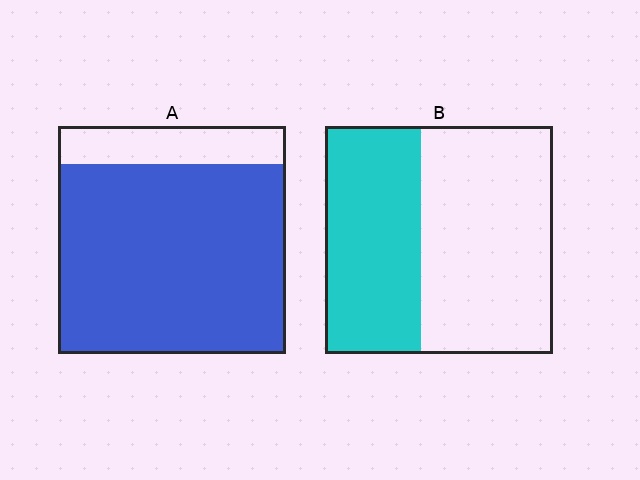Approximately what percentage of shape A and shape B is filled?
A is approximately 85% and B is approximately 40%.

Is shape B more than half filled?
No.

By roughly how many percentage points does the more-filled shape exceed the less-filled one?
By roughly 40 percentage points (A over B).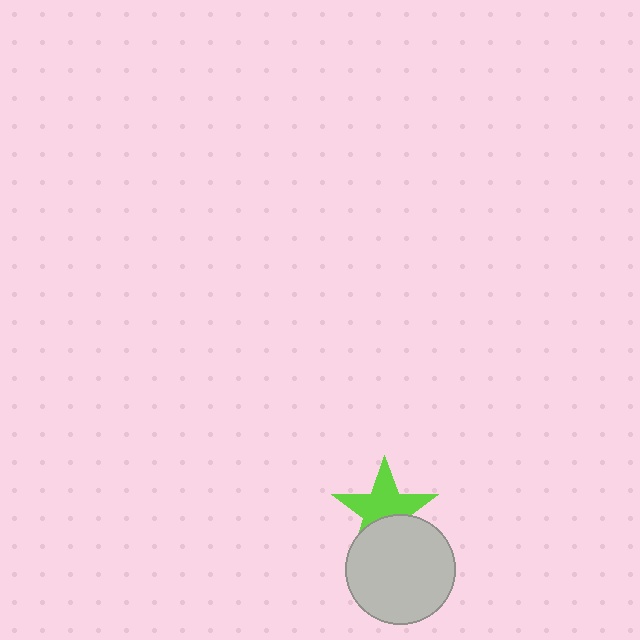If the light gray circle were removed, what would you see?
You would see the complete lime star.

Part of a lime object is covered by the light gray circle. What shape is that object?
It is a star.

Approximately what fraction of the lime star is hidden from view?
Roughly 37% of the lime star is hidden behind the light gray circle.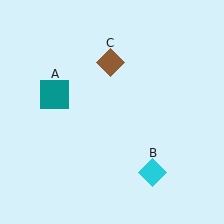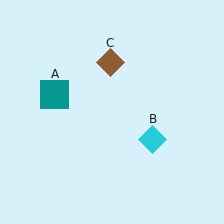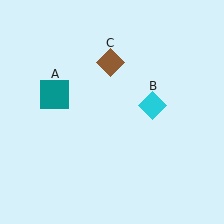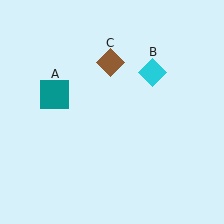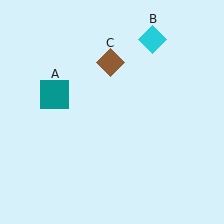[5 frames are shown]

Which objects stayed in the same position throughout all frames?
Teal square (object A) and brown diamond (object C) remained stationary.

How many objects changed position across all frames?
1 object changed position: cyan diamond (object B).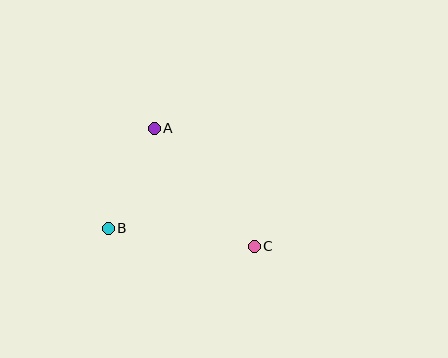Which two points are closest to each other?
Points A and B are closest to each other.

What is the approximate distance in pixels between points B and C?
The distance between B and C is approximately 147 pixels.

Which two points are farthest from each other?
Points A and C are farthest from each other.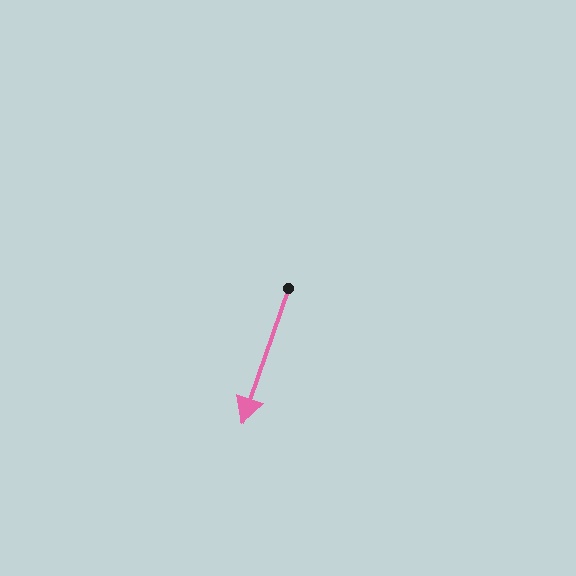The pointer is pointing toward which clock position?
Roughly 7 o'clock.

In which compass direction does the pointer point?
South.